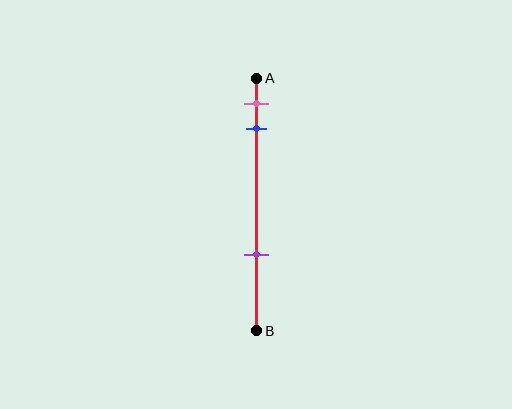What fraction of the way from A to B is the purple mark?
The purple mark is approximately 70% (0.7) of the way from A to B.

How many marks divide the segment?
There are 3 marks dividing the segment.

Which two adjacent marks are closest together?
The pink and blue marks are the closest adjacent pair.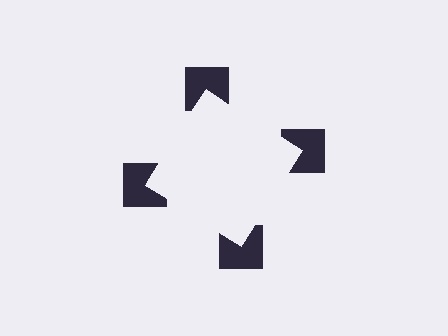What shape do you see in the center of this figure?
An illusory square — its edges are inferred from the aligned wedge cuts in the notched squares, not physically drawn.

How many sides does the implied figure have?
4 sides.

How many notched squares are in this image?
There are 4 — one at each vertex of the illusory square.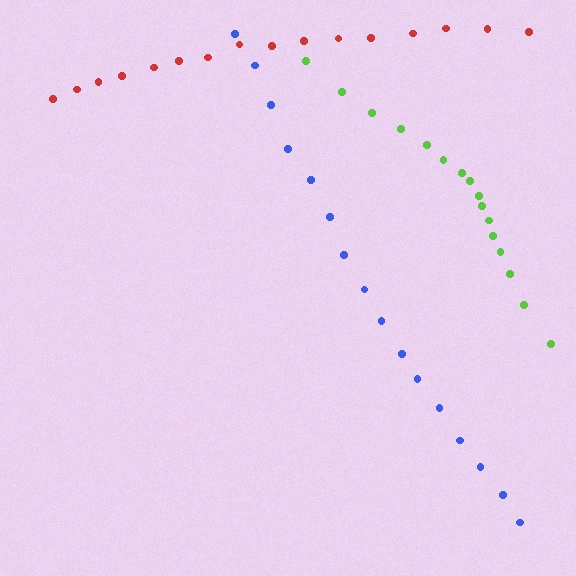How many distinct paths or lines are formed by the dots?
There are 3 distinct paths.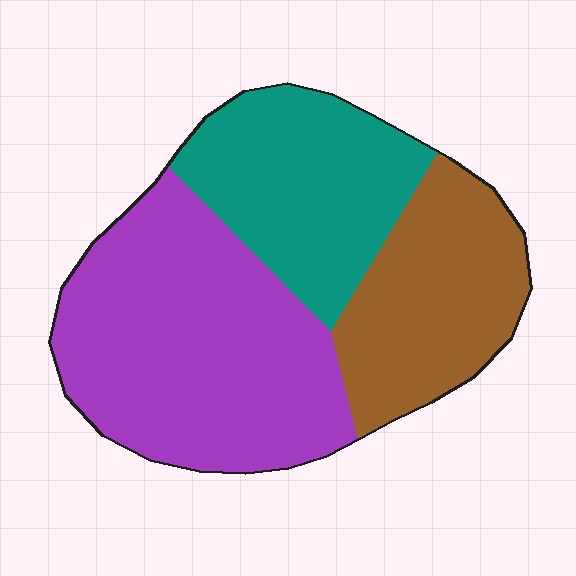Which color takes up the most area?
Purple, at roughly 45%.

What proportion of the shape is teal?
Teal covers 28% of the shape.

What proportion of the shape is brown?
Brown covers 26% of the shape.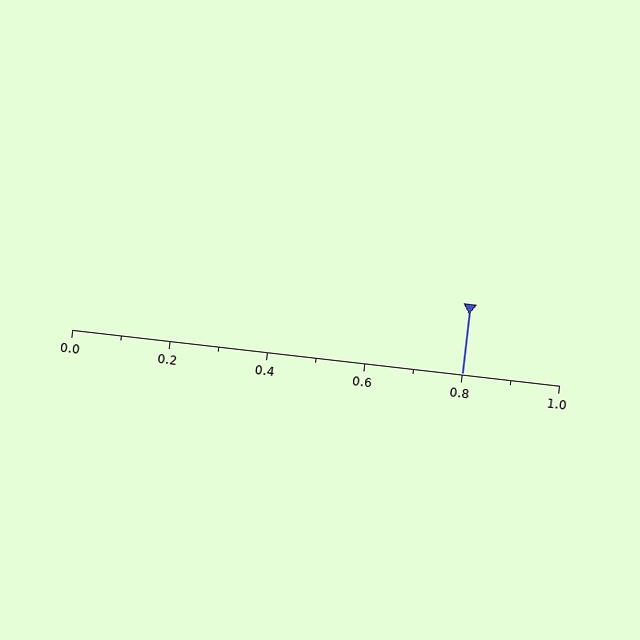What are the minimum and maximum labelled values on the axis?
The axis runs from 0.0 to 1.0.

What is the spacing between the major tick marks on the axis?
The major ticks are spaced 0.2 apart.